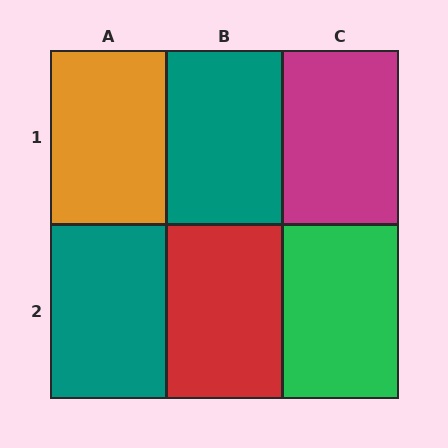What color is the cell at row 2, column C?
Green.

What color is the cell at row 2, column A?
Teal.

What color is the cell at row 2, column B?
Red.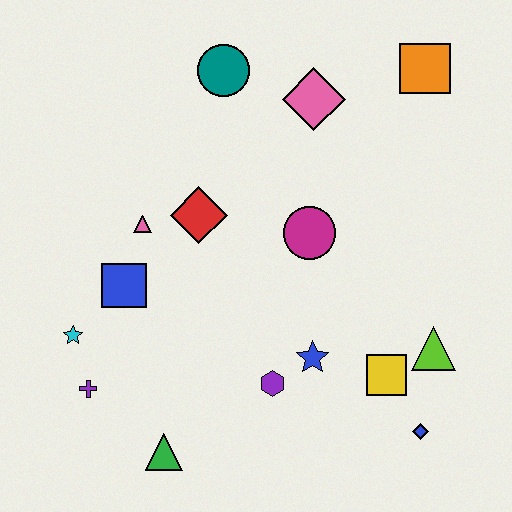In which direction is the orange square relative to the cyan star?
The orange square is to the right of the cyan star.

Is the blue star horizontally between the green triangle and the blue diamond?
Yes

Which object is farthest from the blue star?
The orange square is farthest from the blue star.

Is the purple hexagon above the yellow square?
No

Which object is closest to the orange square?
The pink diamond is closest to the orange square.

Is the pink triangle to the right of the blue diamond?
No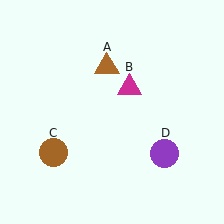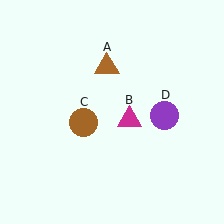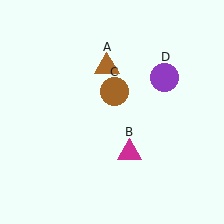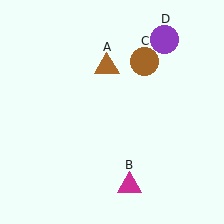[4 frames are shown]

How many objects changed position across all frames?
3 objects changed position: magenta triangle (object B), brown circle (object C), purple circle (object D).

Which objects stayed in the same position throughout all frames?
Brown triangle (object A) remained stationary.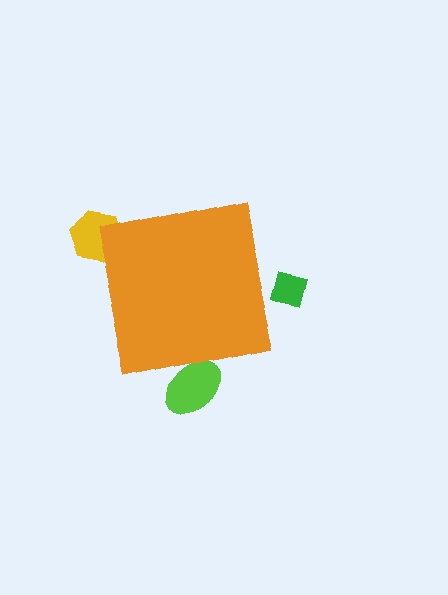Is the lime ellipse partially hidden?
Yes, the lime ellipse is partially hidden behind the orange square.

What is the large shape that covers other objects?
An orange square.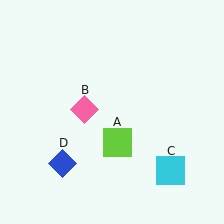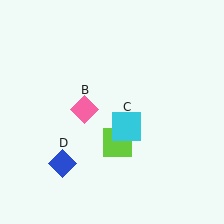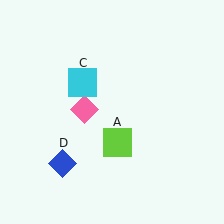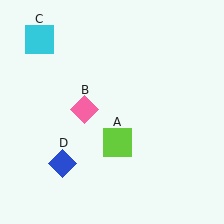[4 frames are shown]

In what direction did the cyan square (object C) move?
The cyan square (object C) moved up and to the left.